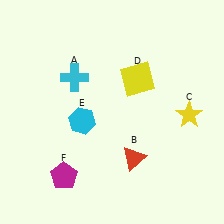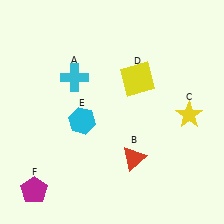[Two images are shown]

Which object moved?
The magenta pentagon (F) moved left.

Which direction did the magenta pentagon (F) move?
The magenta pentagon (F) moved left.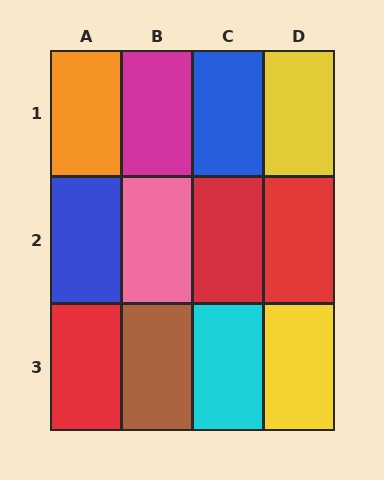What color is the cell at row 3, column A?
Red.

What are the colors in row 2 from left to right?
Blue, pink, red, red.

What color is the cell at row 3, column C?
Cyan.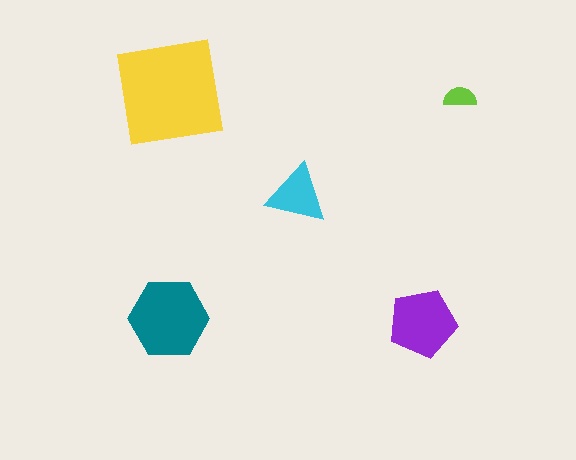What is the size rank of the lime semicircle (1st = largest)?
5th.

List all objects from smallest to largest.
The lime semicircle, the cyan triangle, the purple pentagon, the teal hexagon, the yellow square.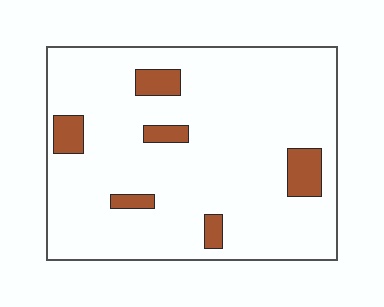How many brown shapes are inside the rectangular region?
6.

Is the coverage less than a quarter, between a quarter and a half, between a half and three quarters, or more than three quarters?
Less than a quarter.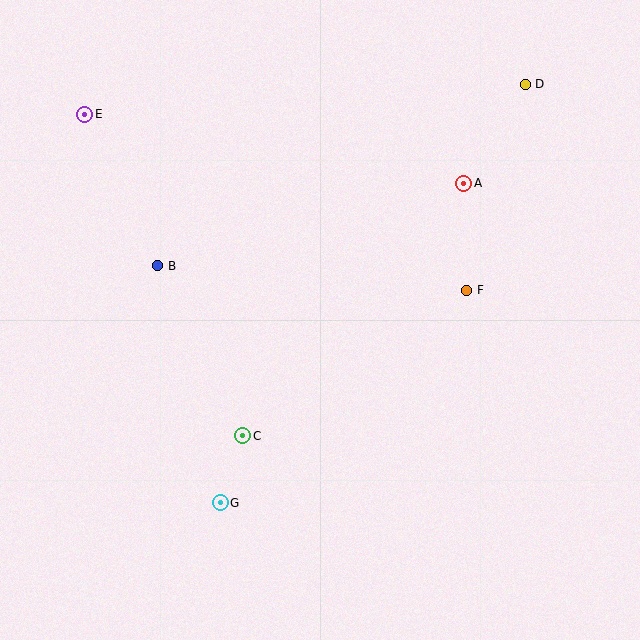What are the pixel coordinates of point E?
Point E is at (85, 115).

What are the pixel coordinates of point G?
Point G is at (220, 503).